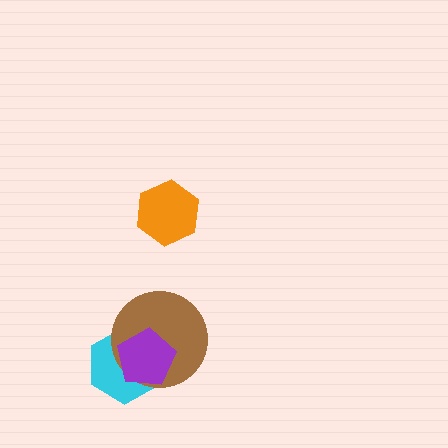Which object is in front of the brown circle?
The purple pentagon is in front of the brown circle.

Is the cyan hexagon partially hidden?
Yes, it is partially covered by another shape.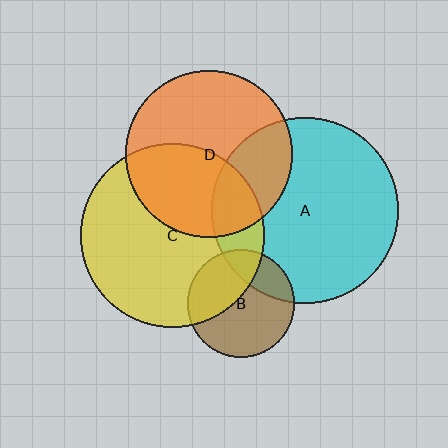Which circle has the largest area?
Circle A (cyan).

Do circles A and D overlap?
Yes.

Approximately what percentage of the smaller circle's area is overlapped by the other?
Approximately 30%.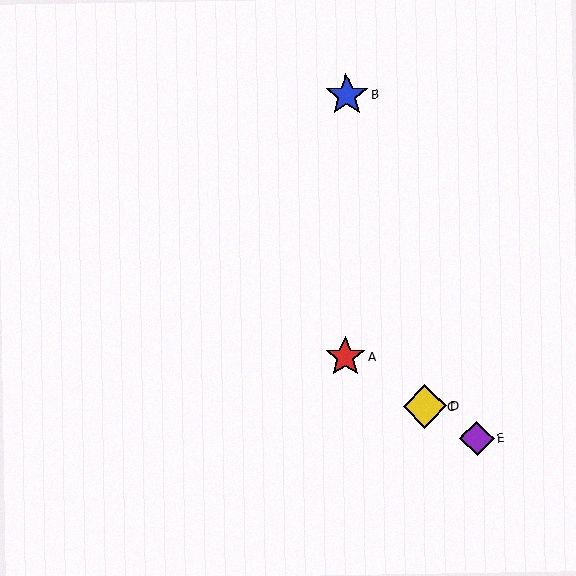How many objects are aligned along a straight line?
4 objects (A, C, D, E) are aligned along a straight line.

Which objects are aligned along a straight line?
Objects A, C, D, E are aligned along a straight line.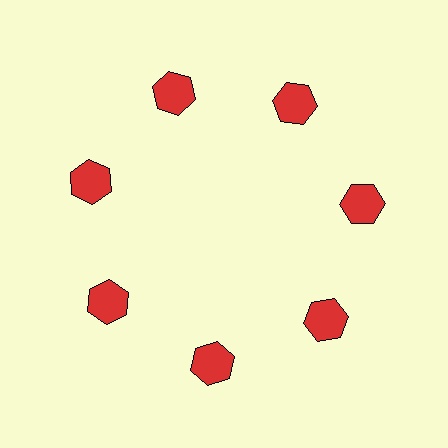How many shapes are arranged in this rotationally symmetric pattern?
There are 7 shapes, arranged in 7 groups of 1.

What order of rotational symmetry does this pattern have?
This pattern has 7-fold rotational symmetry.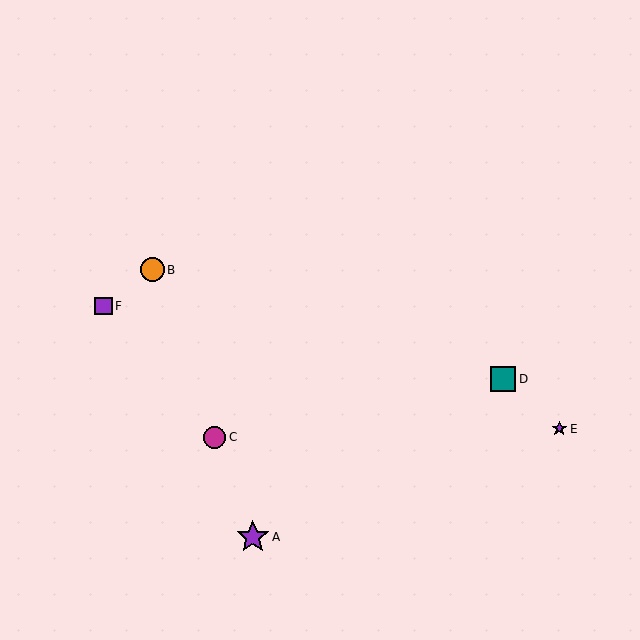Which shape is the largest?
The purple star (labeled A) is the largest.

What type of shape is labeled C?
Shape C is a magenta circle.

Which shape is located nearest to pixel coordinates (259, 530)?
The purple star (labeled A) at (253, 537) is nearest to that location.